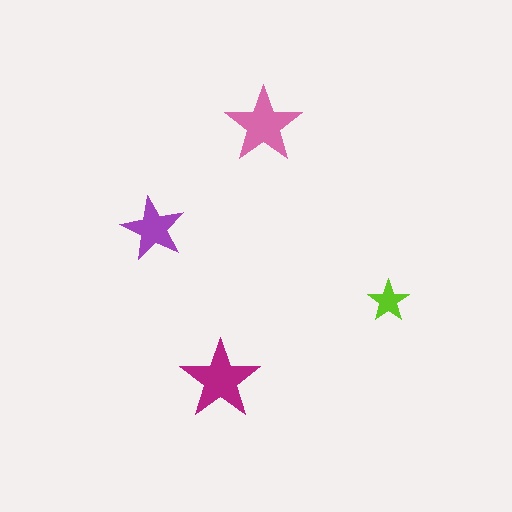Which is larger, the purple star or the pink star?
The pink one.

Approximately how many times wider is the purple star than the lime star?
About 1.5 times wider.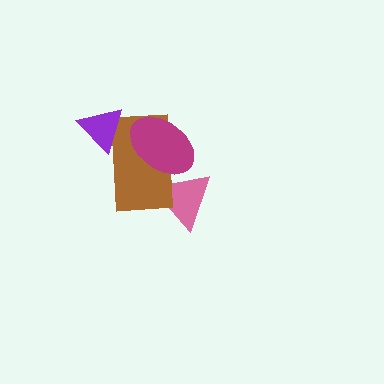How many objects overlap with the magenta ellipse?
2 objects overlap with the magenta ellipse.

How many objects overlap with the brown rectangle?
3 objects overlap with the brown rectangle.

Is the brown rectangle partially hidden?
Yes, it is partially covered by another shape.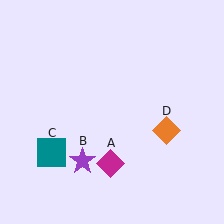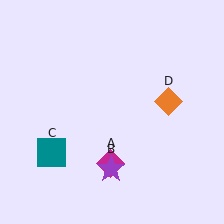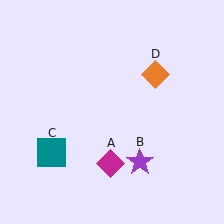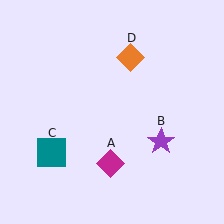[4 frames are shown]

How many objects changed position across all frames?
2 objects changed position: purple star (object B), orange diamond (object D).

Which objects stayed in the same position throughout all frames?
Magenta diamond (object A) and teal square (object C) remained stationary.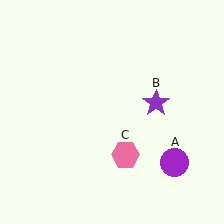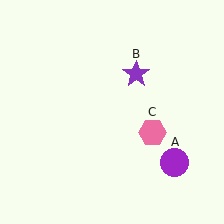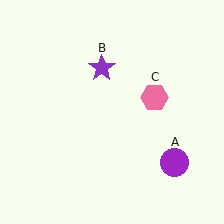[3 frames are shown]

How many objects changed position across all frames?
2 objects changed position: purple star (object B), pink hexagon (object C).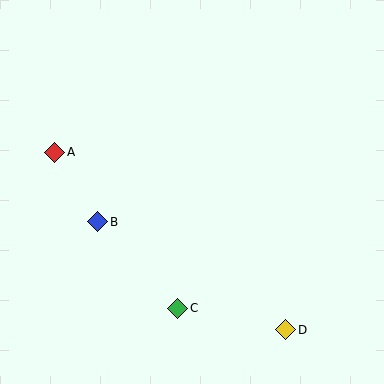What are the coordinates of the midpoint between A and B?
The midpoint between A and B is at (76, 187).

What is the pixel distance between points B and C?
The distance between B and C is 118 pixels.